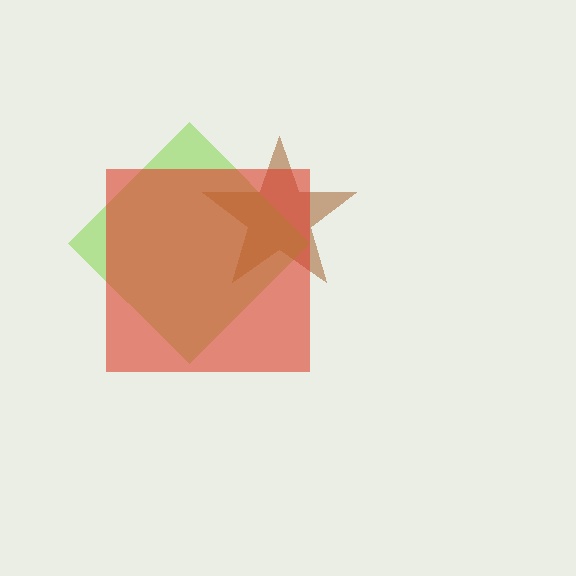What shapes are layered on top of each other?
The layered shapes are: a brown star, a lime diamond, a red square.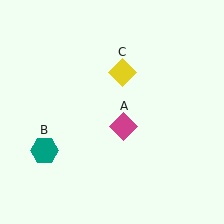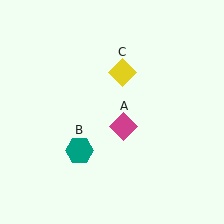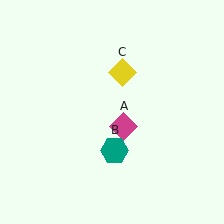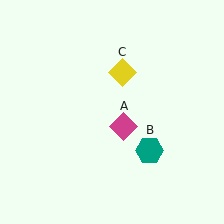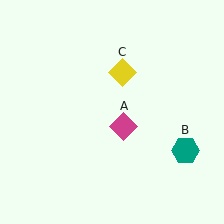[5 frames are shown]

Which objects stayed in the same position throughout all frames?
Magenta diamond (object A) and yellow diamond (object C) remained stationary.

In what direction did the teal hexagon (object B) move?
The teal hexagon (object B) moved right.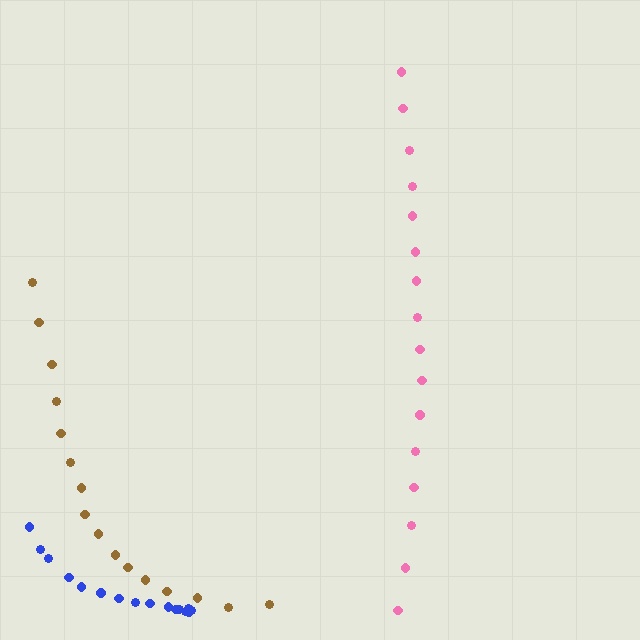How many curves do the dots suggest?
There are 3 distinct paths.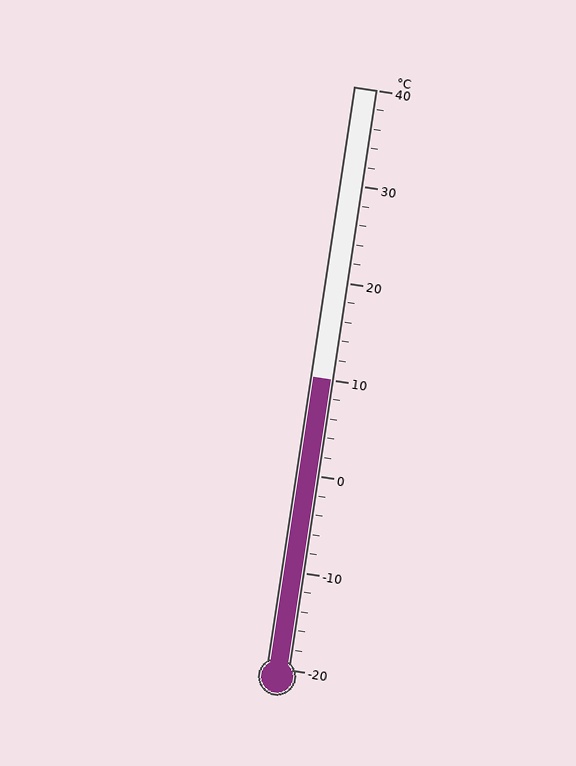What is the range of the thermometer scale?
The thermometer scale ranges from -20°C to 40°C.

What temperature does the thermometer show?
The thermometer shows approximately 10°C.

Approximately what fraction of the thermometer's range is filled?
The thermometer is filled to approximately 50% of its range.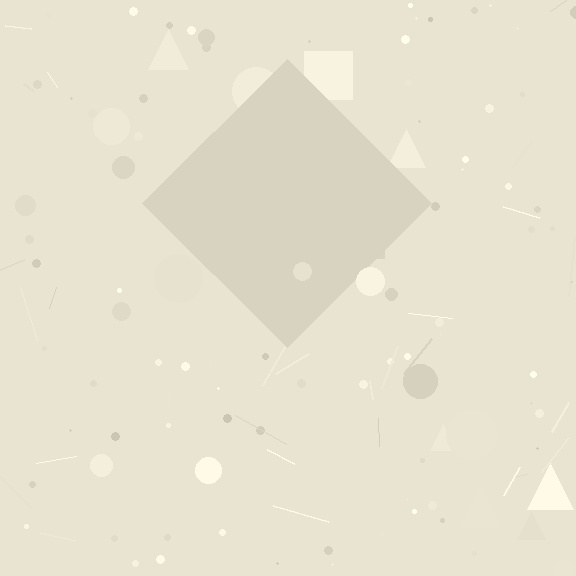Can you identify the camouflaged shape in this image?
The camouflaged shape is a diamond.